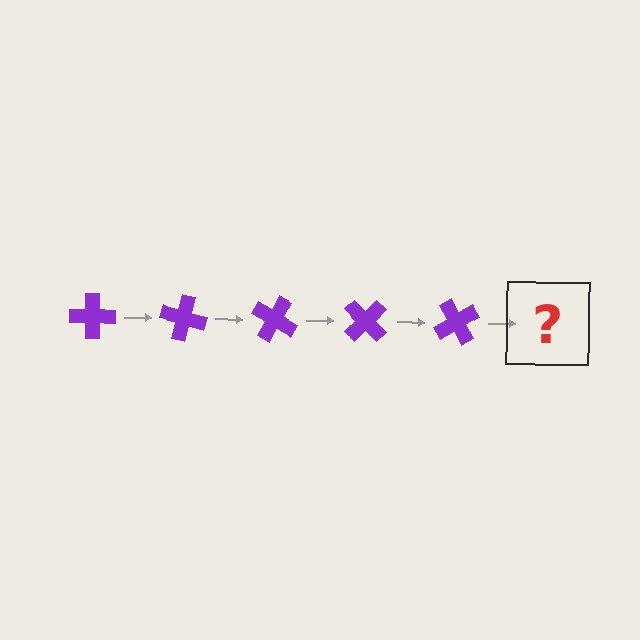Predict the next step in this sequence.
The next step is a purple cross rotated 75 degrees.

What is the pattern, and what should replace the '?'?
The pattern is that the cross rotates 15 degrees each step. The '?' should be a purple cross rotated 75 degrees.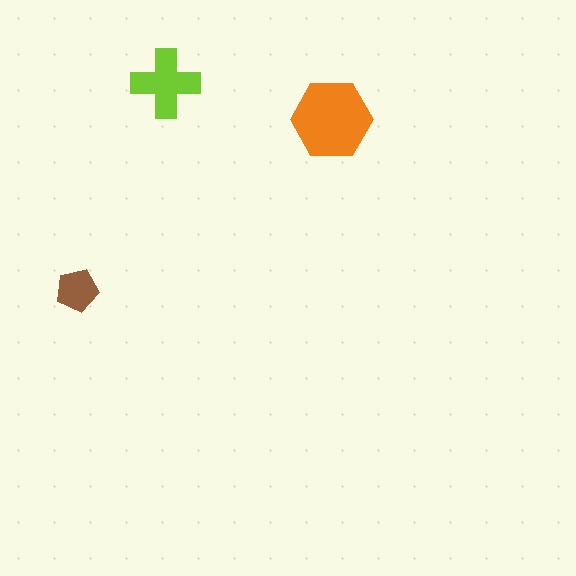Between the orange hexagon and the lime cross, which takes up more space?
The orange hexagon.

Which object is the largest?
The orange hexagon.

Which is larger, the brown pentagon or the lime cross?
The lime cross.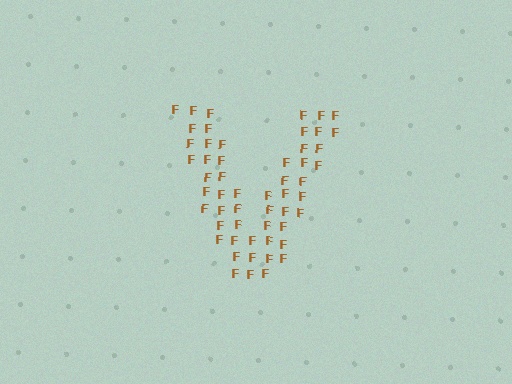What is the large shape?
The large shape is the letter V.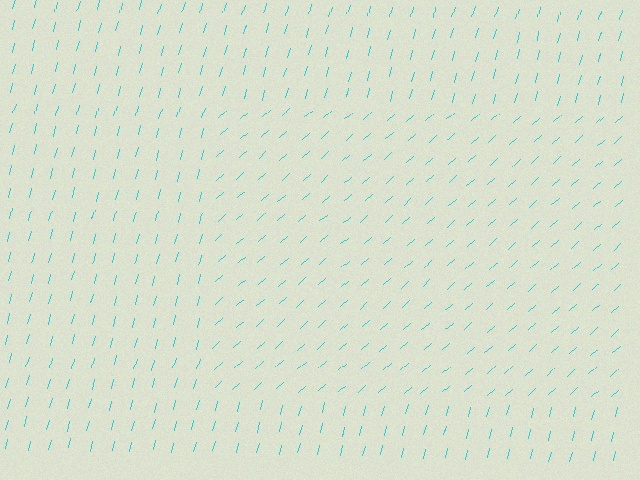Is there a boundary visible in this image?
Yes, there is a texture boundary formed by a change in line orientation.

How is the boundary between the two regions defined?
The boundary is defined purely by a change in line orientation (approximately 34 degrees difference). All lines are the same color and thickness.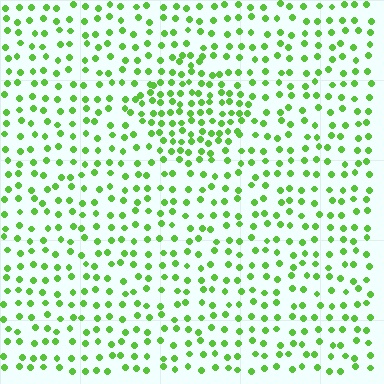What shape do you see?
I see a diamond.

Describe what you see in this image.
The image contains small lime elements arranged at two different densities. A diamond-shaped region is visible where the elements are more densely packed than the surrounding area.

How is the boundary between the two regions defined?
The boundary is defined by a change in element density (approximately 1.7x ratio). All elements are the same color, size, and shape.